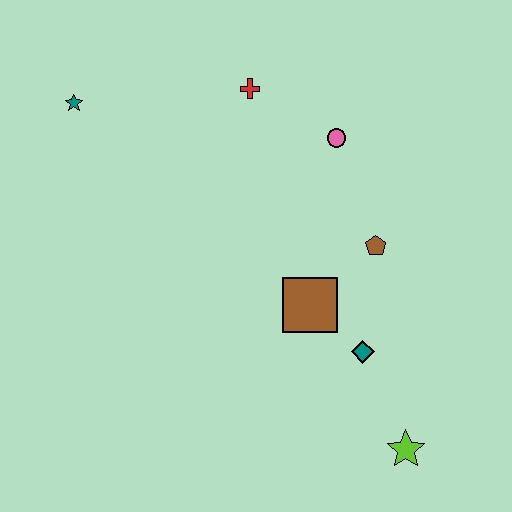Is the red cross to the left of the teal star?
No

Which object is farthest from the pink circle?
The lime star is farthest from the pink circle.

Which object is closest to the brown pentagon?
The brown square is closest to the brown pentagon.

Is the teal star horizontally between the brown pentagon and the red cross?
No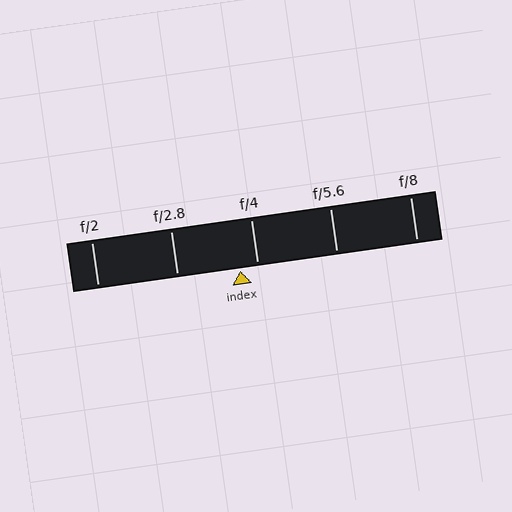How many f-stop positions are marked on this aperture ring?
There are 5 f-stop positions marked.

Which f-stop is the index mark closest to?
The index mark is closest to f/4.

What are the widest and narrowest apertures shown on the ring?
The widest aperture shown is f/2 and the narrowest is f/8.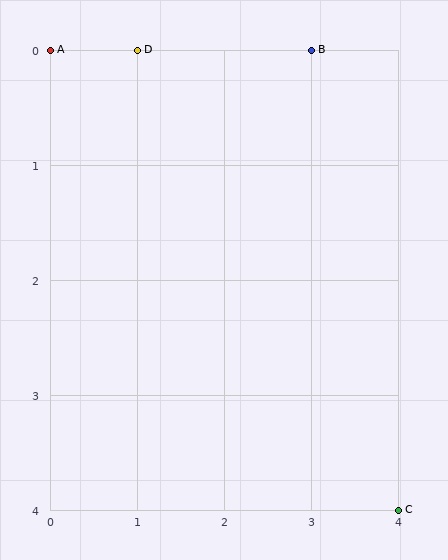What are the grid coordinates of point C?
Point C is at grid coordinates (4, 4).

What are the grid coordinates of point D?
Point D is at grid coordinates (1, 0).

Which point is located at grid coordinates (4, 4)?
Point C is at (4, 4).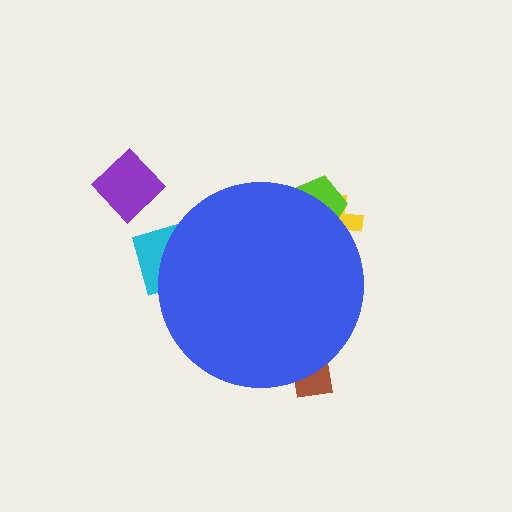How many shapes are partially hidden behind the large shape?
4 shapes are partially hidden.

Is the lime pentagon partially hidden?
Yes, the lime pentagon is partially hidden behind the blue circle.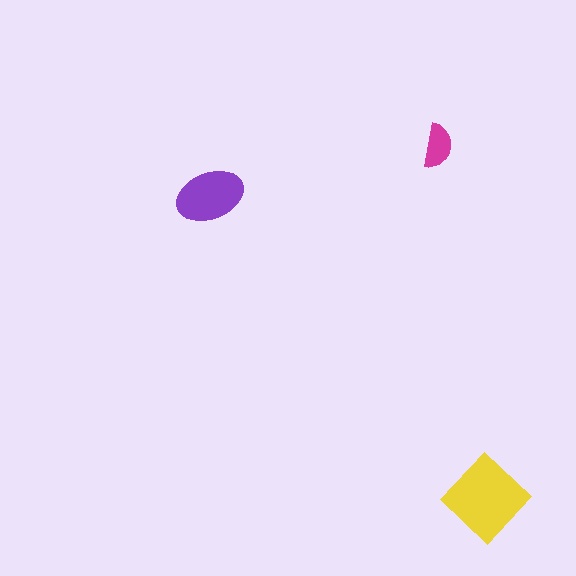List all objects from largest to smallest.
The yellow diamond, the purple ellipse, the magenta semicircle.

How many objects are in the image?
There are 3 objects in the image.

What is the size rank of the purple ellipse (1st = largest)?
2nd.